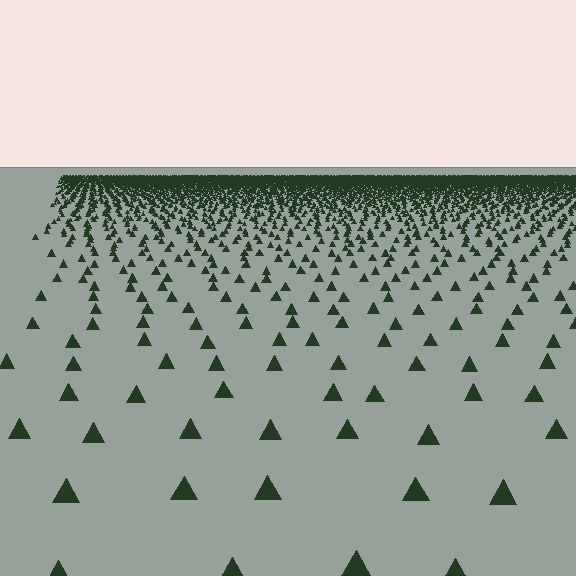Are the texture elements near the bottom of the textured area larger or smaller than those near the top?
Larger. Near the bottom, elements are closer to the viewer and appear at a bigger on-screen size.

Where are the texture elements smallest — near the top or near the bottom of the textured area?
Near the top.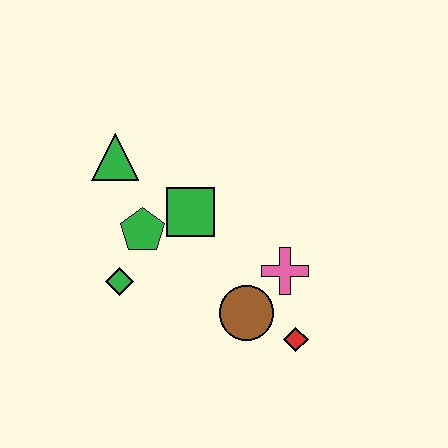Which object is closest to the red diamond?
The brown circle is closest to the red diamond.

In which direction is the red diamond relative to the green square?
The red diamond is below the green square.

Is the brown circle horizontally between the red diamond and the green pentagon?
Yes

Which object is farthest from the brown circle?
The green triangle is farthest from the brown circle.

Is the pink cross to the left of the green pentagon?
No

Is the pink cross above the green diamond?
Yes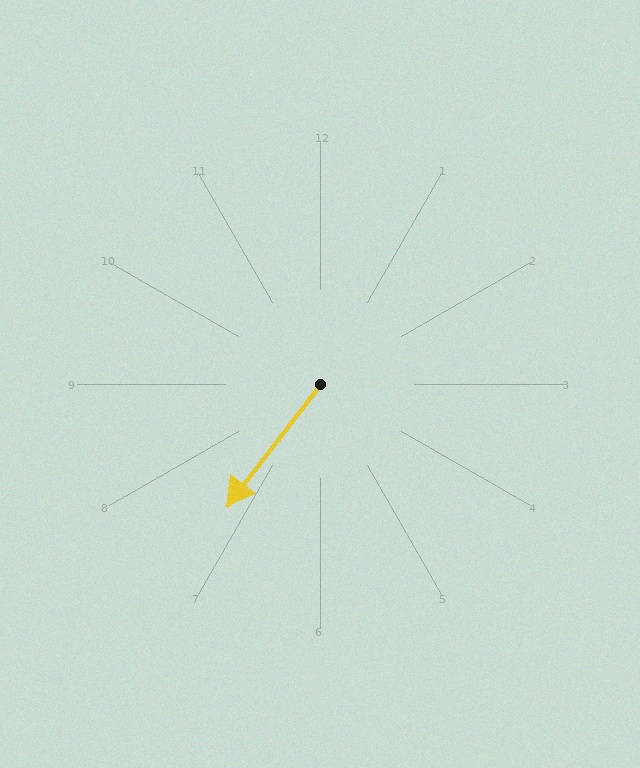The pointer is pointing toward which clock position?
Roughly 7 o'clock.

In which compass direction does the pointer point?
Southwest.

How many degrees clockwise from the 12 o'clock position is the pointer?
Approximately 218 degrees.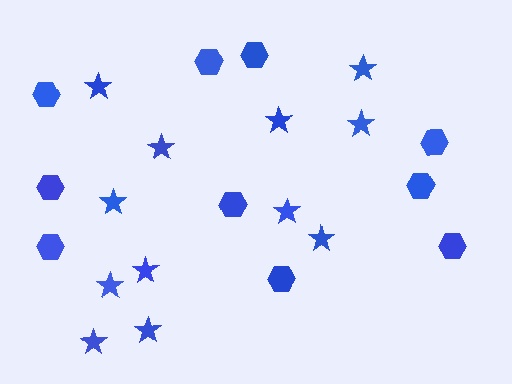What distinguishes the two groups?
There are 2 groups: one group of stars (12) and one group of hexagons (10).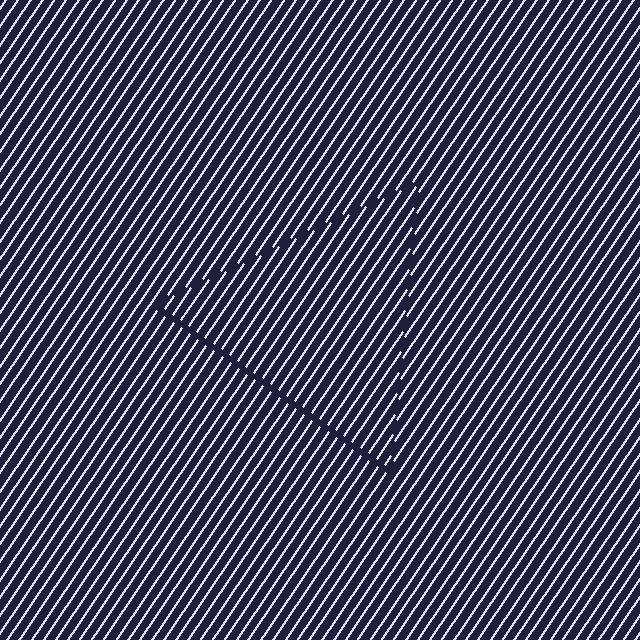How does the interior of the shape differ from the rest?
The interior of the shape contains the same grating, shifted by half a period — the contour is defined by the phase discontinuity where line-ends from the inner and outer gratings abut.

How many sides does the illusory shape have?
3 sides — the line-ends trace a triangle.